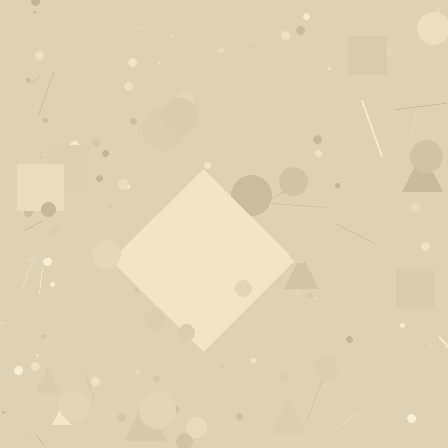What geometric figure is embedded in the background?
A diamond is embedded in the background.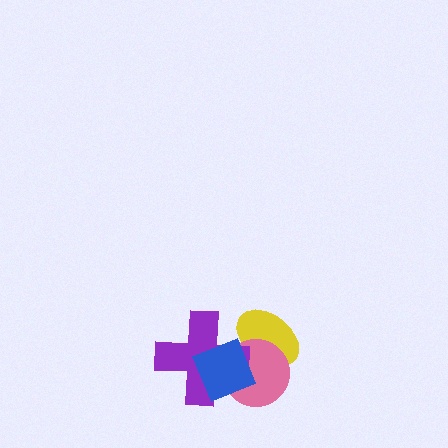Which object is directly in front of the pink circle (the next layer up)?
The purple cross is directly in front of the pink circle.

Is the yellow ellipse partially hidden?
Yes, it is partially covered by another shape.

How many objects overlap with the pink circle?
3 objects overlap with the pink circle.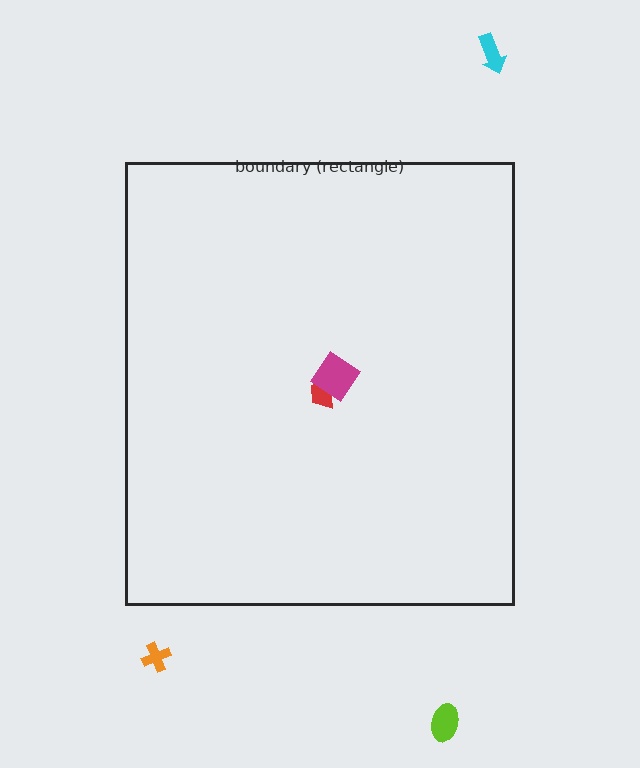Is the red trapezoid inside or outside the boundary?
Inside.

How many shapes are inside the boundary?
2 inside, 3 outside.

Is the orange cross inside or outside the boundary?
Outside.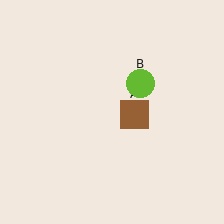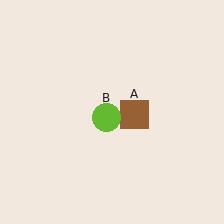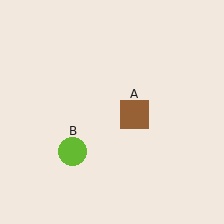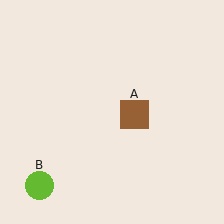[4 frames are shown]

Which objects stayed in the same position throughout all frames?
Brown square (object A) remained stationary.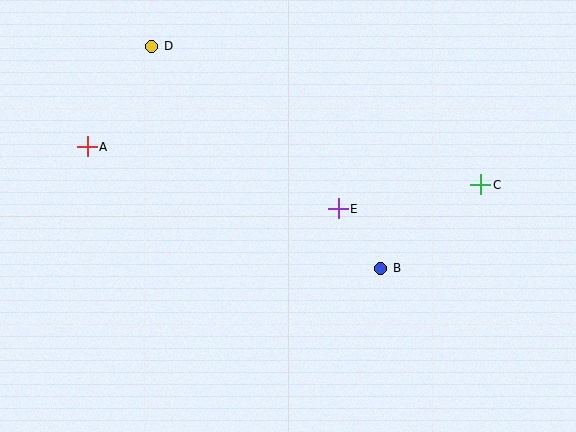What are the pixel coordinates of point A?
Point A is at (88, 146).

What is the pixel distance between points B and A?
The distance between B and A is 317 pixels.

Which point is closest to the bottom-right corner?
Point B is closest to the bottom-right corner.